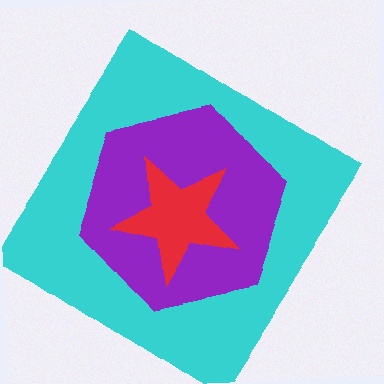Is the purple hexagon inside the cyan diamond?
Yes.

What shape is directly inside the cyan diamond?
The purple hexagon.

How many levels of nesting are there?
3.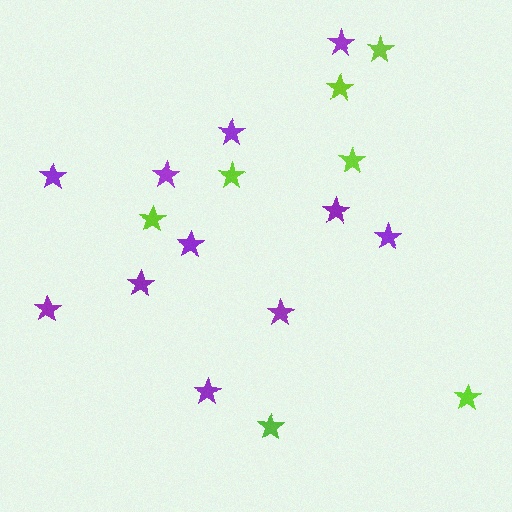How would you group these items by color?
There are 2 groups: one group of purple stars (11) and one group of lime stars (7).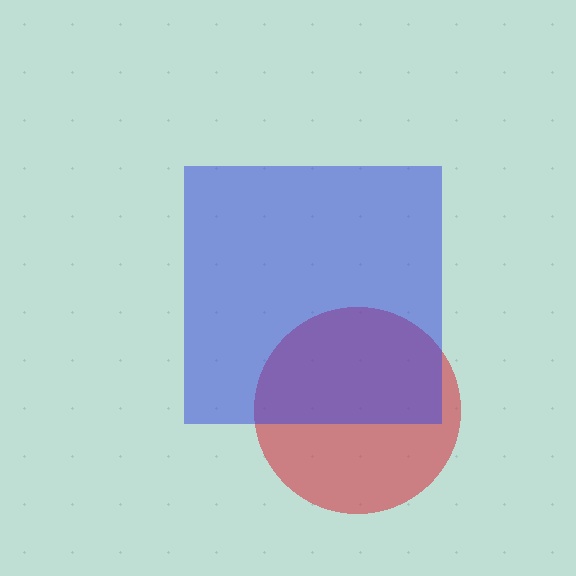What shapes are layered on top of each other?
The layered shapes are: a red circle, a blue square.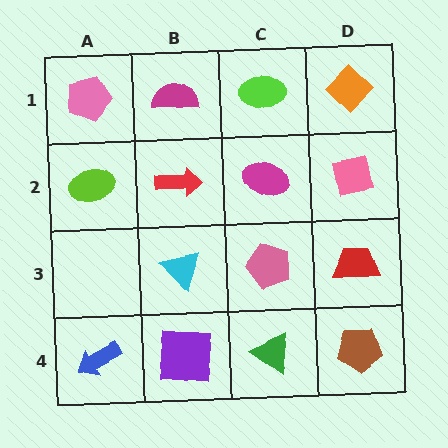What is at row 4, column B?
A purple square.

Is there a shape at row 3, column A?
No, that cell is empty.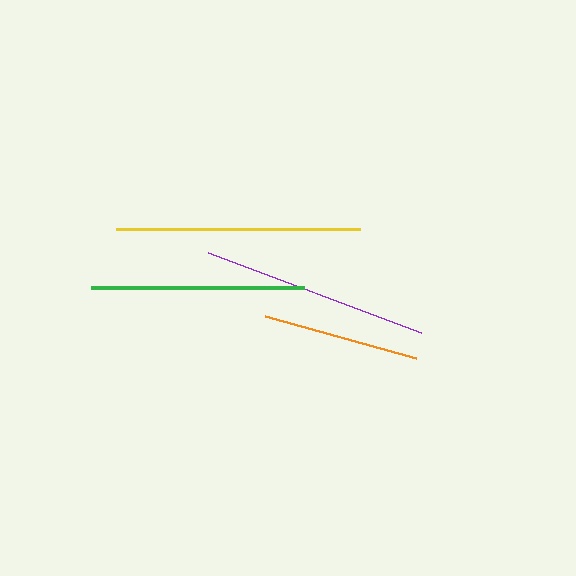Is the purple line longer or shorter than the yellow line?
The yellow line is longer than the purple line.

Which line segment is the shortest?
The orange line is the shortest at approximately 157 pixels.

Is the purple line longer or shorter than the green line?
The purple line is longer than the green line.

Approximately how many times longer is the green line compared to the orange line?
The green line is approximately 1.4 times the length of the orange line.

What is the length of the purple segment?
The purple segment is approximately 227 pixels long.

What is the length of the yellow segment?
The yellow segment is approximately 244 pixels long.